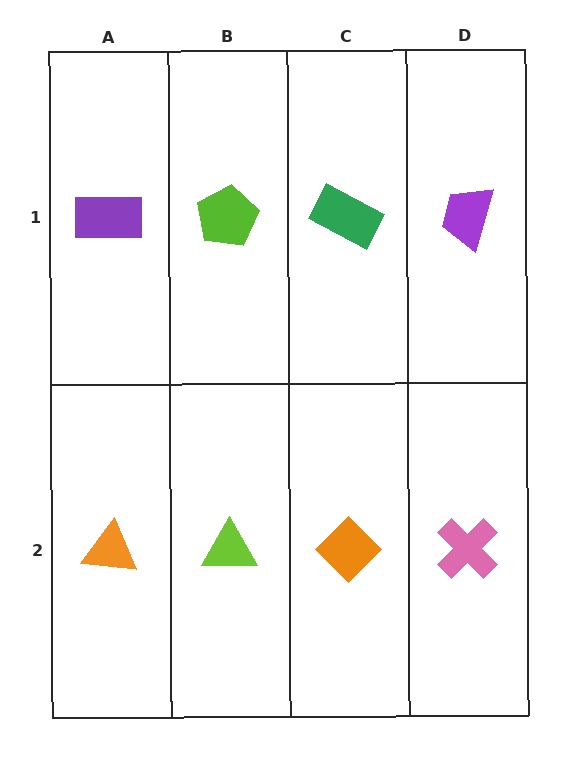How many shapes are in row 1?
4 shapes.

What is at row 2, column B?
A lime triangle.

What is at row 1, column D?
A purple trapezoid.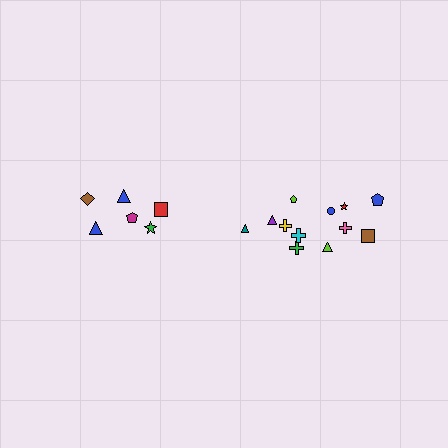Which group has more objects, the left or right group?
The right group.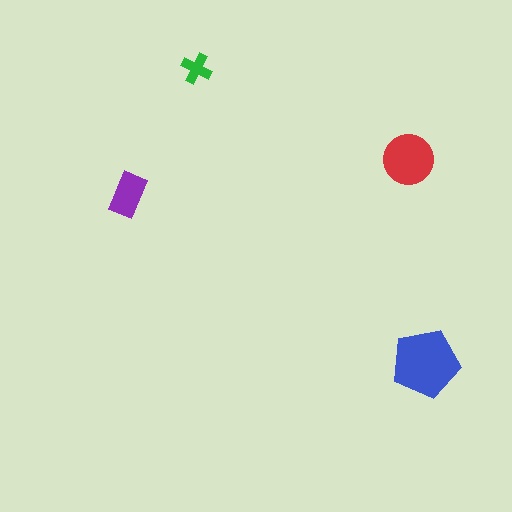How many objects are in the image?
There are 4 objects in the image.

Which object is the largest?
The blue pentagon.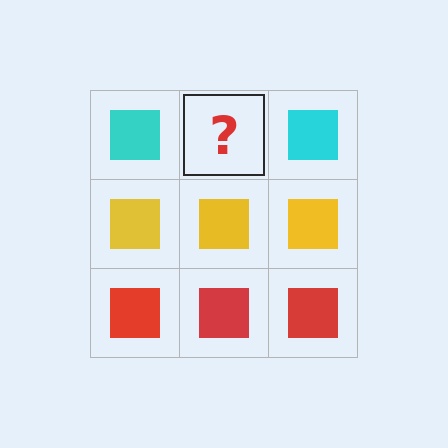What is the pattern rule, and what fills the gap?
The rule is that each row has a consistent color. The gap should be filled with a cyan square.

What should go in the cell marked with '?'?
The missing cell should contain a cyan square.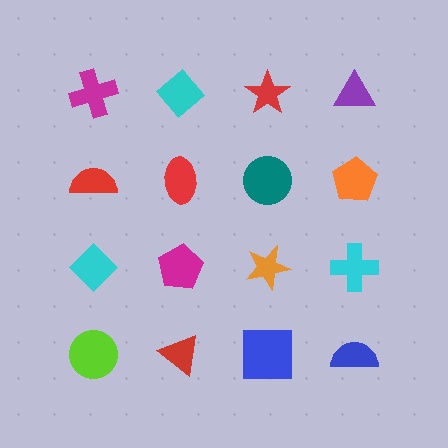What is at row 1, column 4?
A purple triangle.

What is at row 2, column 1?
A red semicircle.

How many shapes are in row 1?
4 shapes.